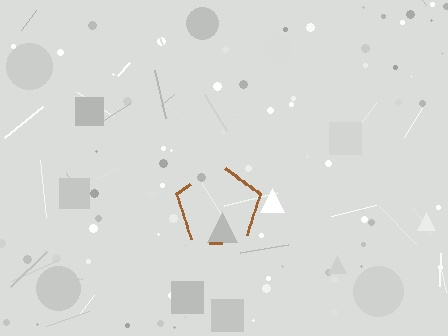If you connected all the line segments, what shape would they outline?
They would outline a pentagon.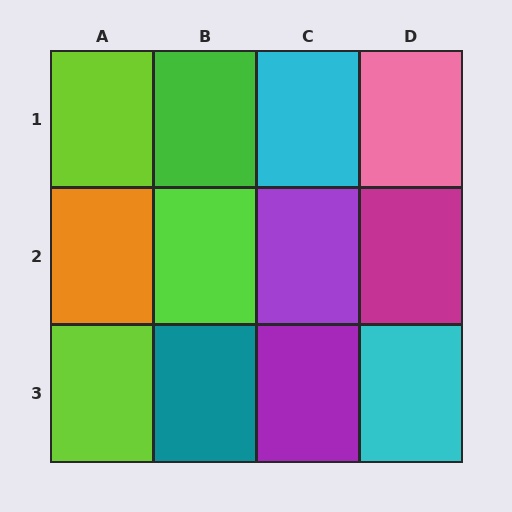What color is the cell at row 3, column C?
Purple.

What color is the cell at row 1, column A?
Lime.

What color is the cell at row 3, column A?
Lime.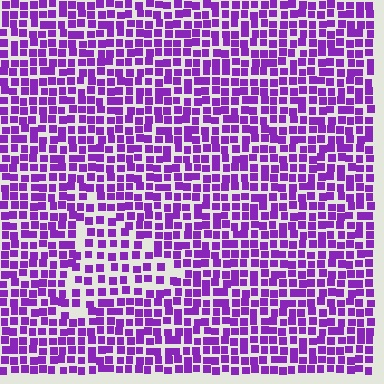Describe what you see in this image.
The image contains small purple elements arranged at two different densities. A triangle-shaped region is visible where the elements are less densely packed than the surrounding area.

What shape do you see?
I see a triangle.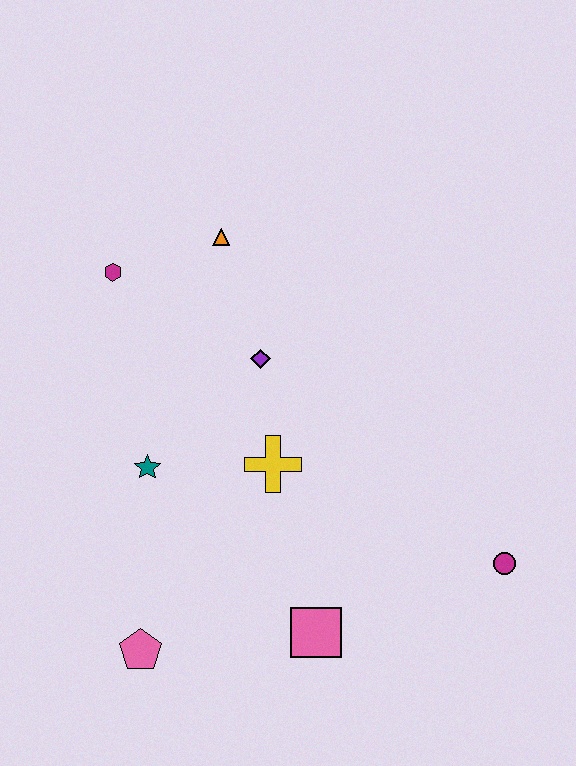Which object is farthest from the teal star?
The magenta circle is farthest from the teal star.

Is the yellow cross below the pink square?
No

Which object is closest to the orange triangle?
The magenta hexagon is closest to the orange triangle.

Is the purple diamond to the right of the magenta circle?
No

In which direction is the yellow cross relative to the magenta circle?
The yellow cross is to the left of the magenta circle.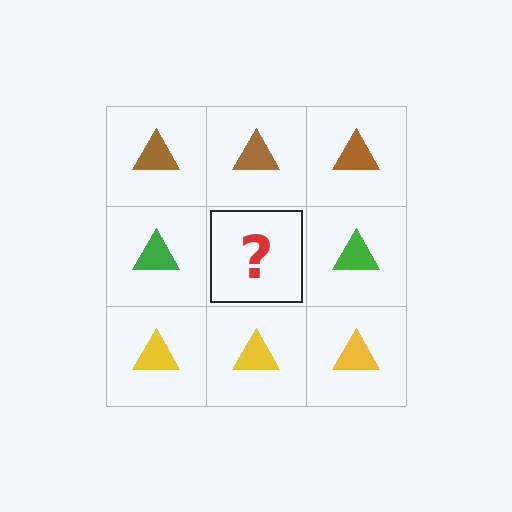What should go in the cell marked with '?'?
The missing cell should contain a green triangle.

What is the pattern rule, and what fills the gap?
The rule is that each row has a consistent color. The gap should be filled with a green triangle.